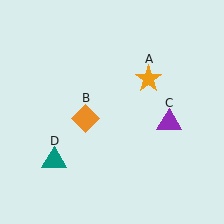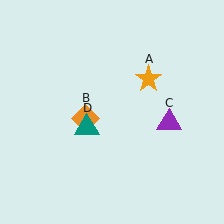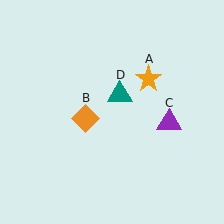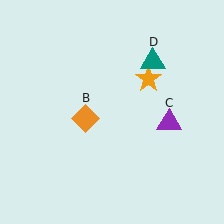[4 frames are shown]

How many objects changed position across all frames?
1 object changed position: teal triangle (object D).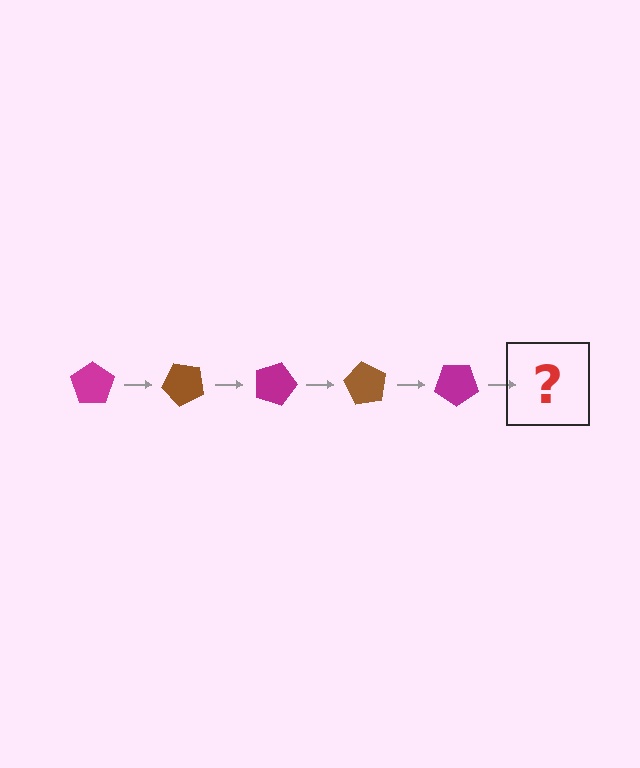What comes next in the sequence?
The next element should be a brown pentagon, rotated 225 degrees from the start.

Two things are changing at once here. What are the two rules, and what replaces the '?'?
The two rules are that it rotates 45 degrees each step and the color cycles through magenta and brown. The '?' should be a brown pentagon, rotated 225 degrees from the start.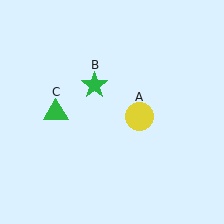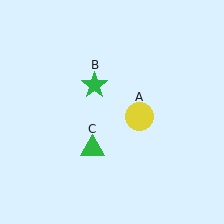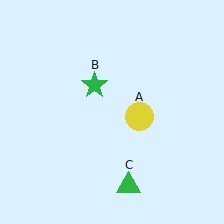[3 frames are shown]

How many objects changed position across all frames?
1 object changed position: green triangle (object C).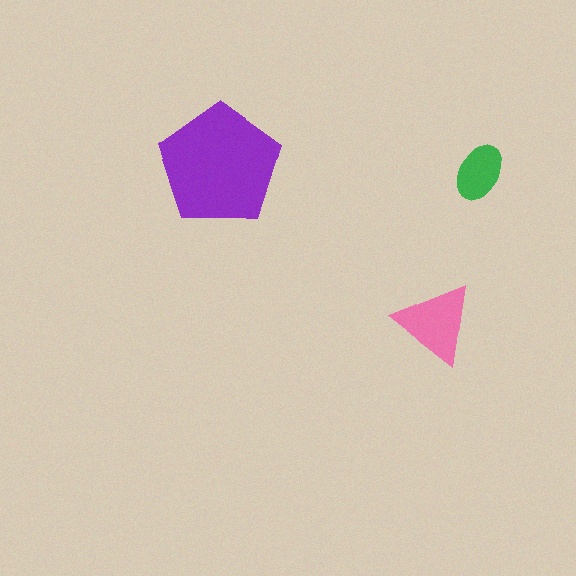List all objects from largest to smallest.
The purple pentagon, the pink triangle, the green ellipse.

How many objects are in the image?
There are 3 objects in the image.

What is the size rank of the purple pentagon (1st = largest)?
1st.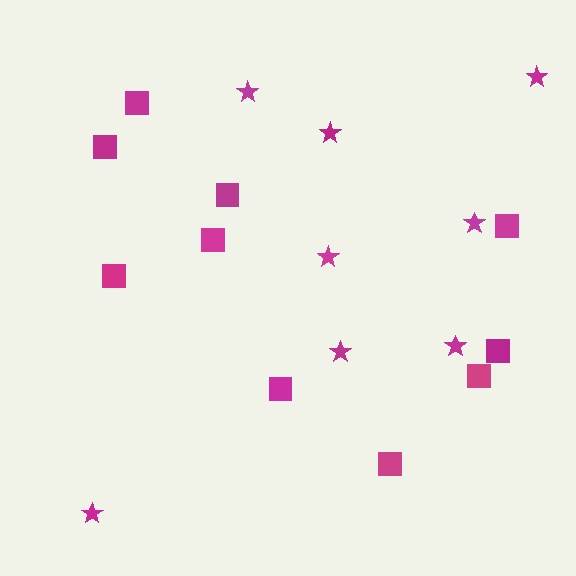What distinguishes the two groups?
There are 2 groups: one group of stars (8) and one group of squares (10).